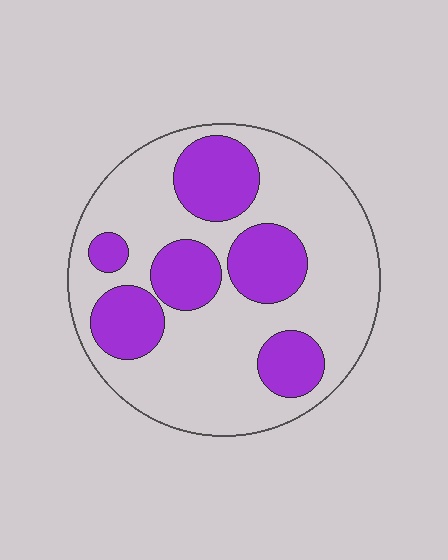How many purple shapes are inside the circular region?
6.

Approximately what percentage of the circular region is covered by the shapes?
Approximately 30%.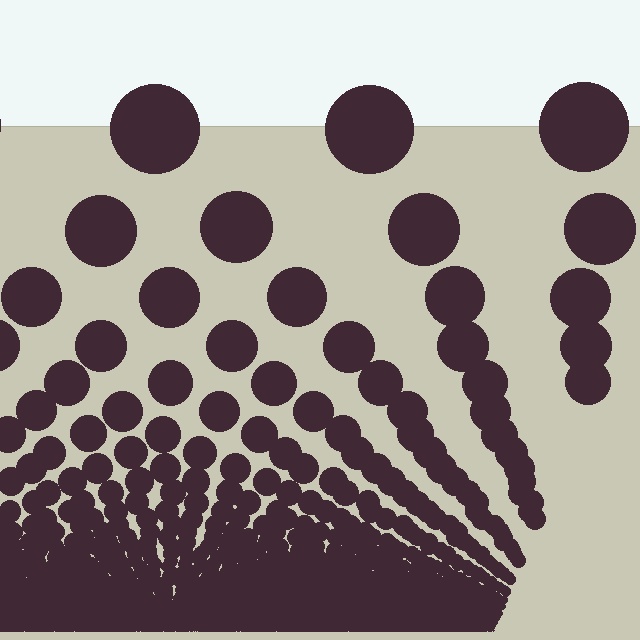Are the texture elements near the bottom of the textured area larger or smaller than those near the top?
Smaller. The gradient is inverted — elements near the bottom are smaller and denser.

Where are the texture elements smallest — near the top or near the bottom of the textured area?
Near the bottom.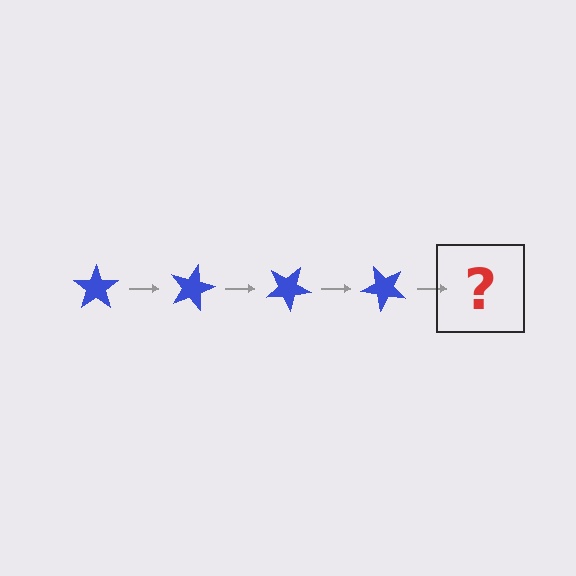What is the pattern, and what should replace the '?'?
The pattern is that the star rotates 15 degrees each step. The '?' should be a blue star rotated 60 degrees.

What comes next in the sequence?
The next element should be a blue star rotated 60 degrees.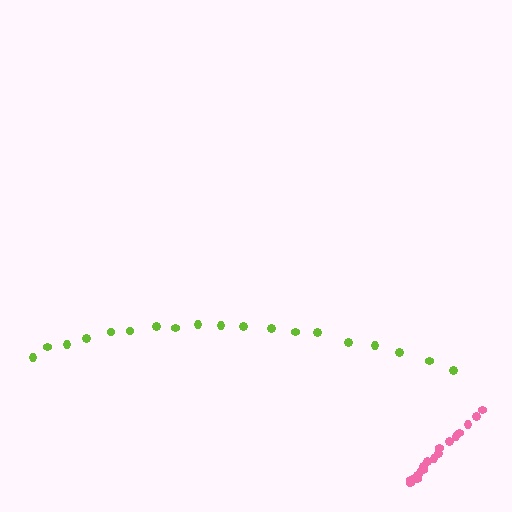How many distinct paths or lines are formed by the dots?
There are 2 distinct paths.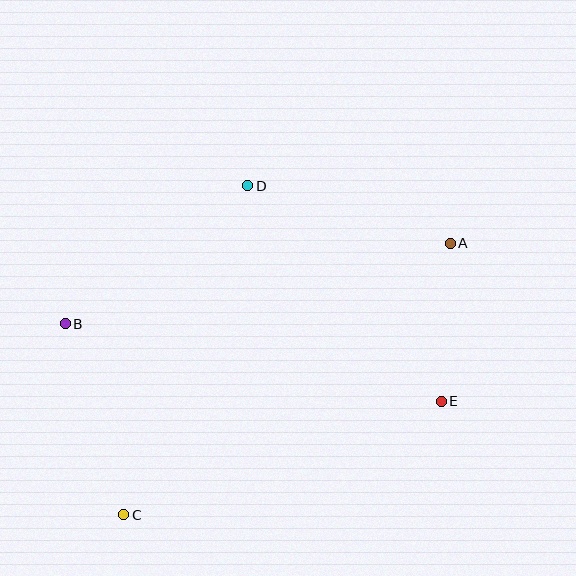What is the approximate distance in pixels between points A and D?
The distance between A and D is approximately 210 pixels.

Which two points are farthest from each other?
Points A and C are farthest from each other.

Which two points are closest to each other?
Points A and E are closest to each other.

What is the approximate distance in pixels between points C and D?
The distance between C and D is approximately 351 pixels.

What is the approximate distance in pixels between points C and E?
The distance between C and E is approximately 337 pixels.